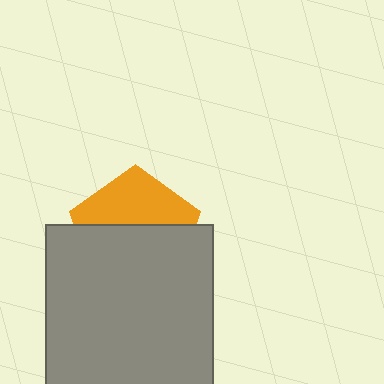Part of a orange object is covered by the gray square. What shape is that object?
It is a pentagon.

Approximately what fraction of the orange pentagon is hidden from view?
Roughly 59% of the orange pentagon is hidden behind the gray square.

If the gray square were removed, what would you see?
You would see the complete orange pentagon.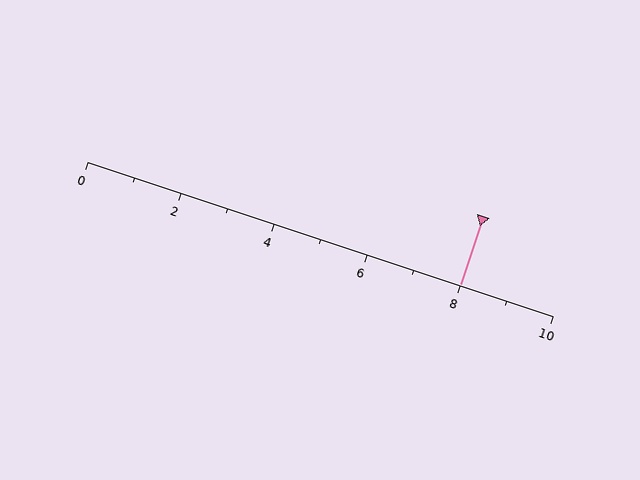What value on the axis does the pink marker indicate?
The marker indicates approximately 8.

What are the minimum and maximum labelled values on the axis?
The axis runs from 0 to 10.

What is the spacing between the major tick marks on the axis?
The major ticks are spaced 2 apart.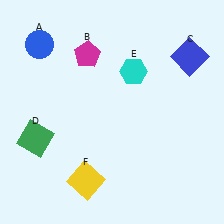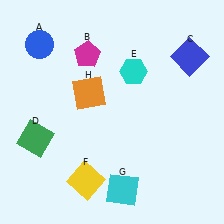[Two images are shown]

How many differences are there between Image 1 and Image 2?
There are 2 differences between the two images.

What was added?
A cyan square (G), an orange square (H) were added in Image 2.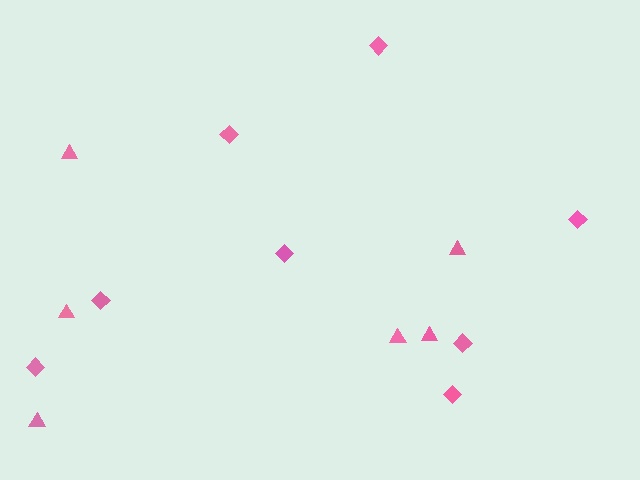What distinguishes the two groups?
There are 2 groups: one group of diamonds (8) and one group of triangles (6).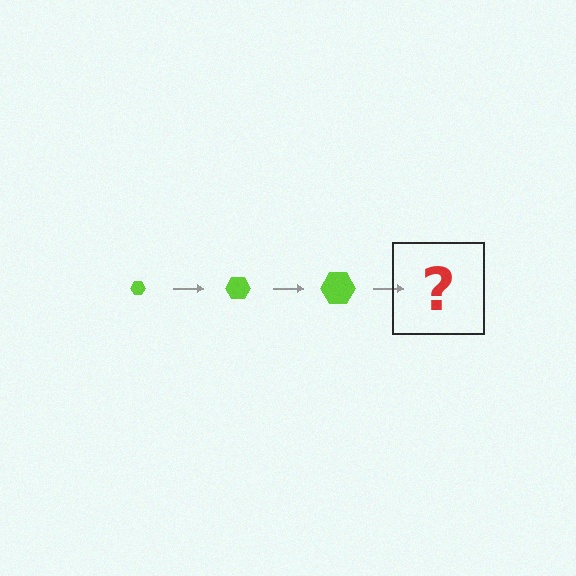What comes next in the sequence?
The next element should be a lime hexagon, larger than the previous one.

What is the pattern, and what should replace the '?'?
The pattern is that the hexagon gets progressively larger each step. The '?' should be a lime hexagon, larger than the previous one.